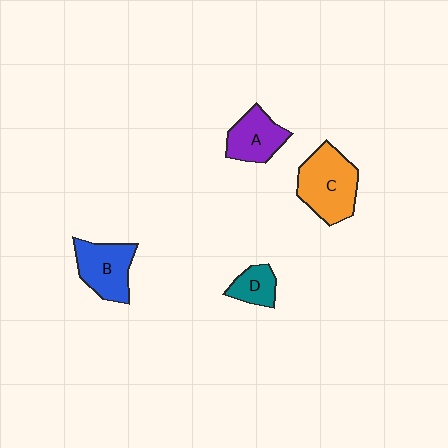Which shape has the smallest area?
Shape D (teal).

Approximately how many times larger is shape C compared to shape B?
Approximately 1.3 times.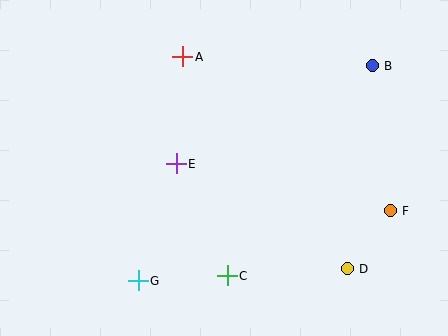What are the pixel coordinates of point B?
Point B is at (372, 66).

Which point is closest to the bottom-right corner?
Point D is closest to the bottom-right corner.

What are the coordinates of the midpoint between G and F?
The midpoint between G and F is at (264, 246).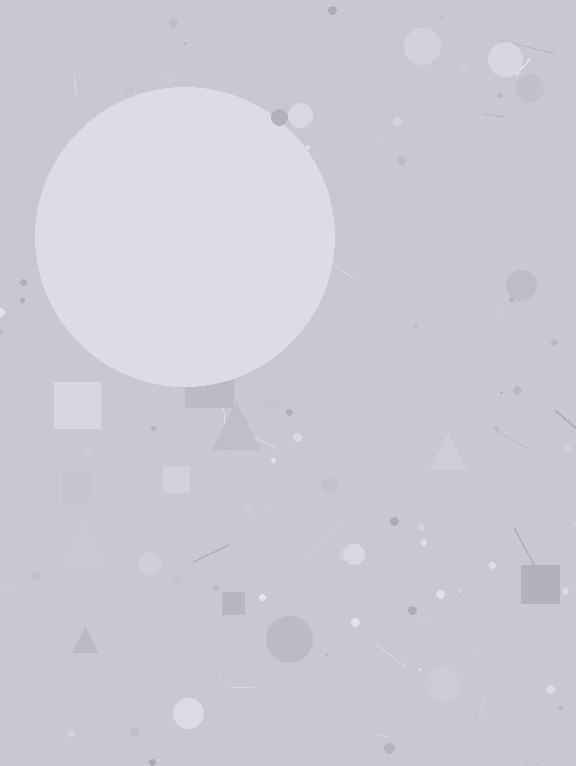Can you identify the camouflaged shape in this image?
The camouflaged shape is a circle.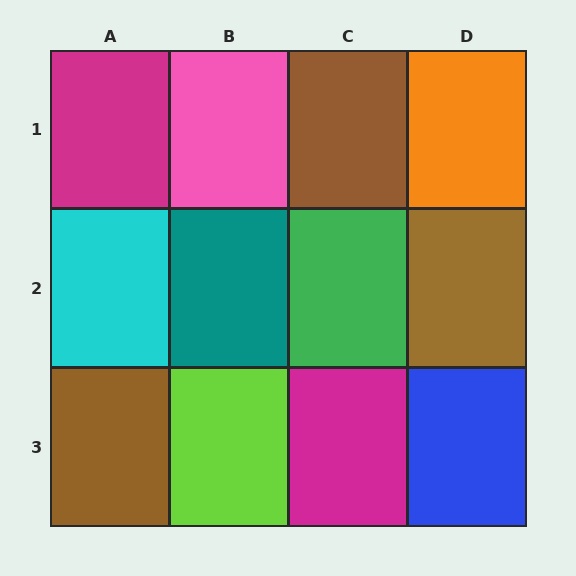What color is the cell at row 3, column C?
Magenta.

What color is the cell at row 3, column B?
Lime.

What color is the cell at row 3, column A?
Brown.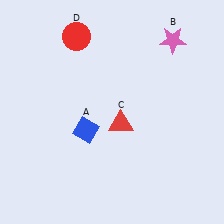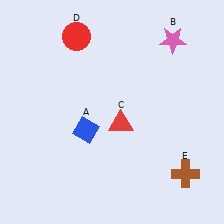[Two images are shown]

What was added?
A brown cross (E) was added in Image 2.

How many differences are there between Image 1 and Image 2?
There is 1 difference between the two images.